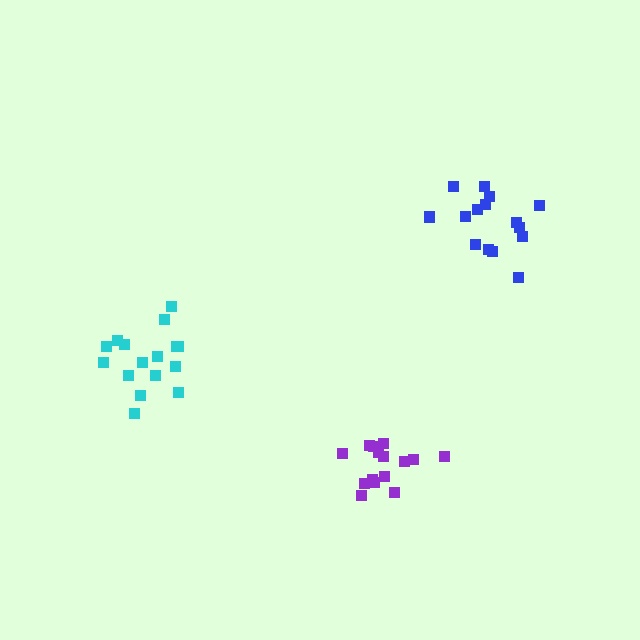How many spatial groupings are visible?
There are 3 spatial groupings.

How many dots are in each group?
Group 1: 16 dots, Group 2: 15 dots, Group 3: 15 dots (46 total).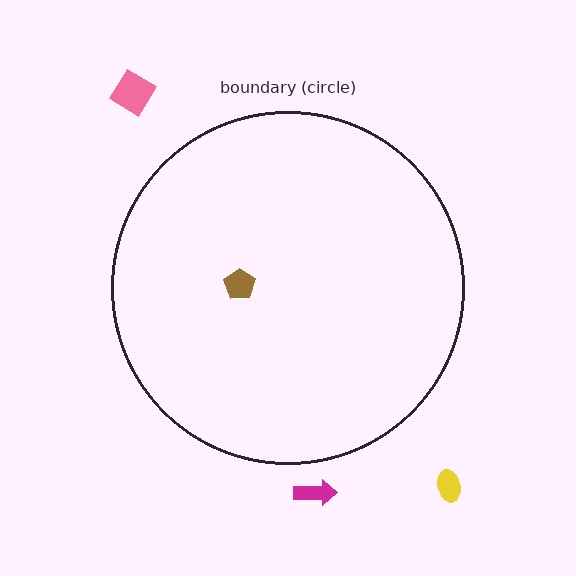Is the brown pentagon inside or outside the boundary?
Inside.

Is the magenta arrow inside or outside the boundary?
Outside.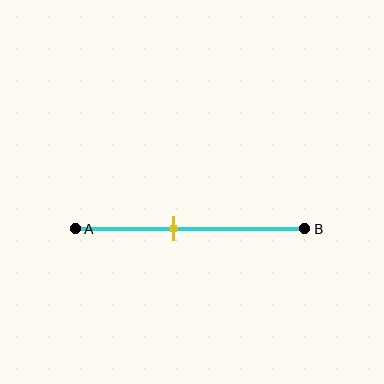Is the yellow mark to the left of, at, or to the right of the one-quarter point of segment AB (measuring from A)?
The yellow mark is to the right of the one-quarter point of segment AB.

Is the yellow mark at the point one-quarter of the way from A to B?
No, the mark is at about 45% from A, not at the 25% one-quarter point.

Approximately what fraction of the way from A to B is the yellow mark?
The yellow mark is approximately 45% of the way from A to B.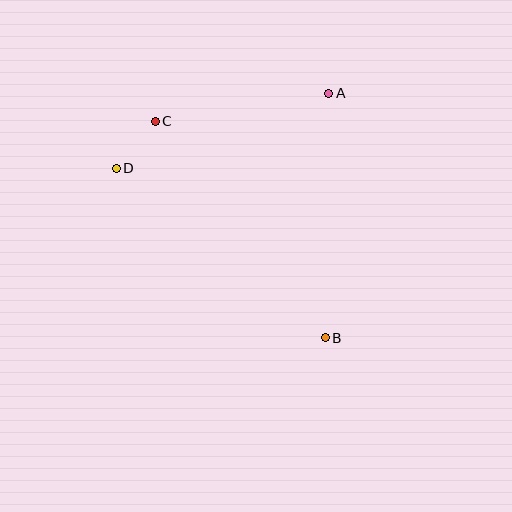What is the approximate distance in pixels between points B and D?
The distance between B and D is approximately 269 pixels.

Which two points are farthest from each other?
Points B and C are farthest from each other.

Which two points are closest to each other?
Points C and D are closest to each other.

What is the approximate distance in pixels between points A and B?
The distance between A and B is approximately 244 pixels.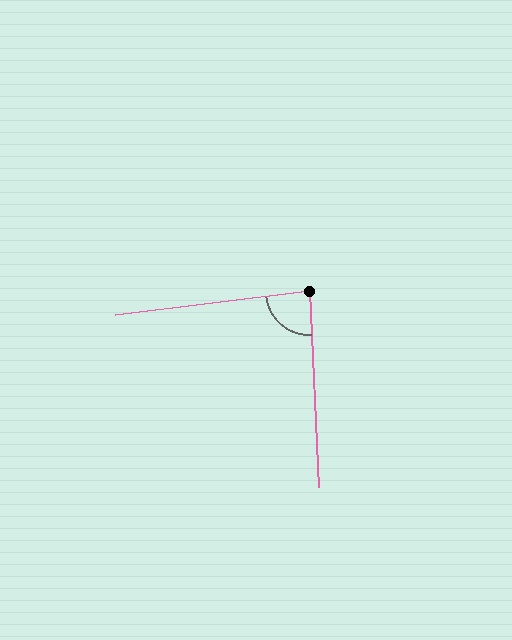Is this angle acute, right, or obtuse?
It is approximately a right angle.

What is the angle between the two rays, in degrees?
Approximately 86 degrees.